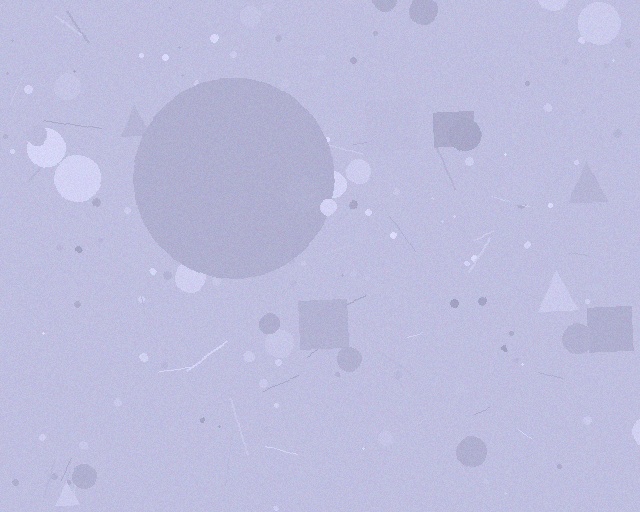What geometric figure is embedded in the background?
A circle is embedded in the background.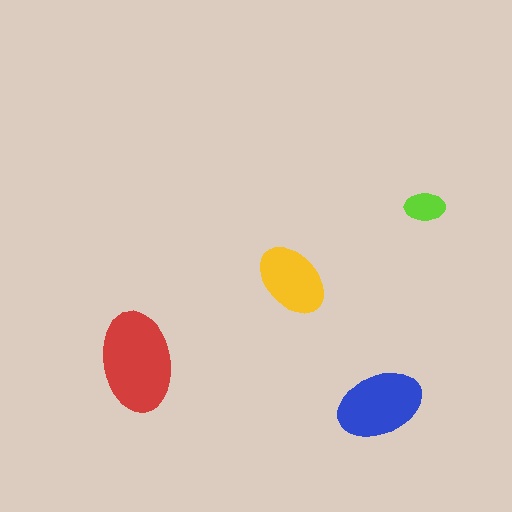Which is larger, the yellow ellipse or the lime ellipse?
The yellow one.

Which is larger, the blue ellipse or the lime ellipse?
The blue one.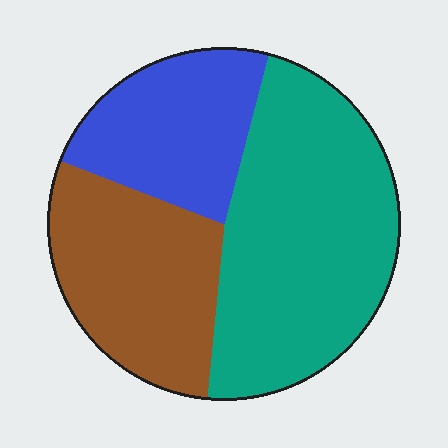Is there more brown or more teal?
Teal.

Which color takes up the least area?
Blue, at roughly 25%.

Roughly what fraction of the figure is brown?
Brown takes up about one third (1/3) of the figure.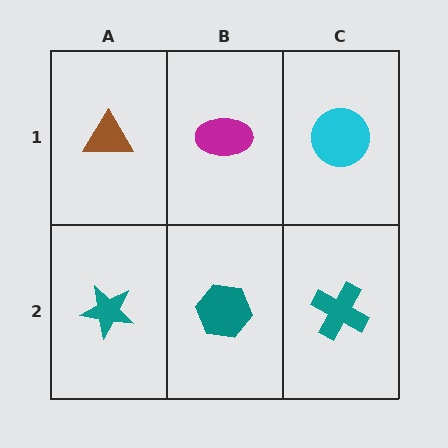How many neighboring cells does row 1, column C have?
2.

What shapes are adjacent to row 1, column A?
A teal star (row 2, column A), a magenta ellipse (row 1, column B).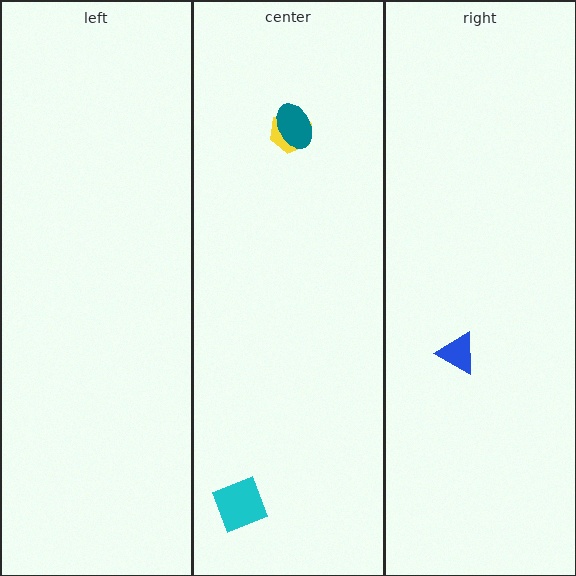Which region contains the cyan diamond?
The center region.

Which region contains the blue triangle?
The right region.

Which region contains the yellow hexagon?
The center region.